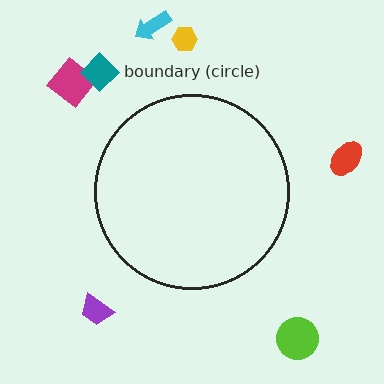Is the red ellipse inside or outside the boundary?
Outside.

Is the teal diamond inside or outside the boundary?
Outside.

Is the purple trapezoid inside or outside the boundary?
Outside.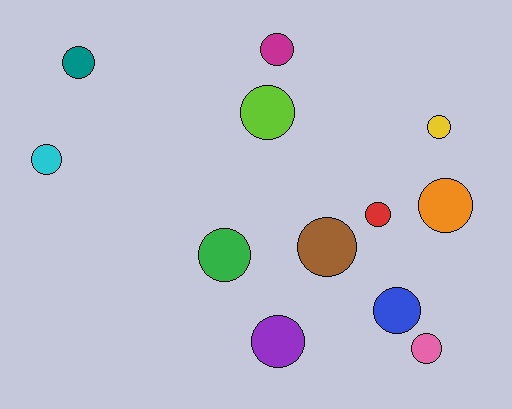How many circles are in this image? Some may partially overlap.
There are 12 circles.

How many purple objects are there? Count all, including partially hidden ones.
There is 1 purple object.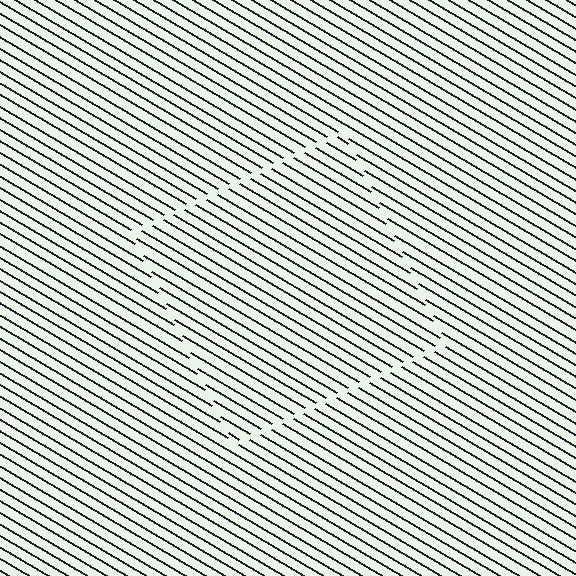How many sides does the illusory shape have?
4 sides — the line-ends trace a square.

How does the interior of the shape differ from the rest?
The interior of the shape contains the same grating, shifted by half a period — the contour is defined by the phase discontinuity where line-ends from the inner and outer gratings abut.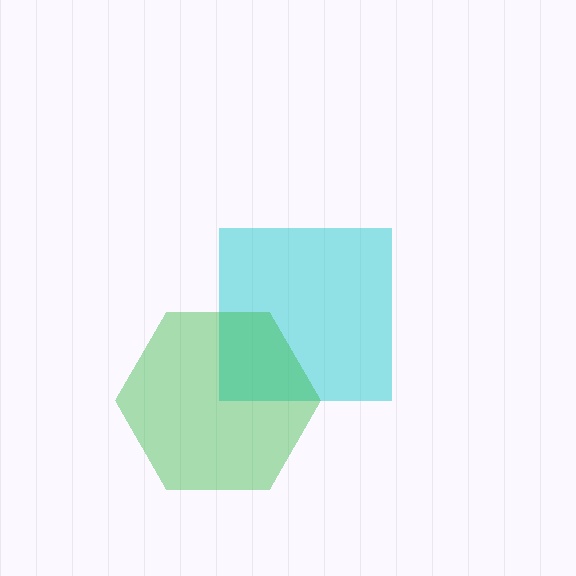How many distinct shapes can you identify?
There are 2 distinct shapes: a cyan square, a green hexagon.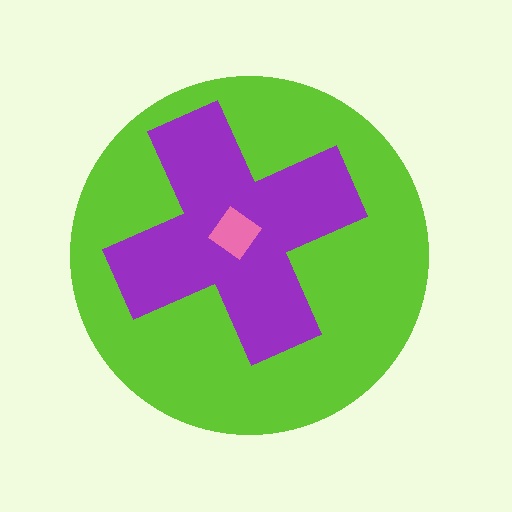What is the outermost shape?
The lime circle.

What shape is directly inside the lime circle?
The purple cross.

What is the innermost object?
The pink diamond.